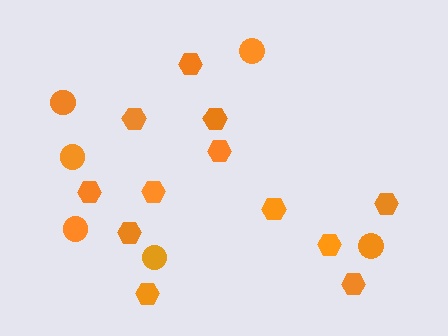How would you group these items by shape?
There are 2 groups: one group of hexagons (12) and one group of circles (6).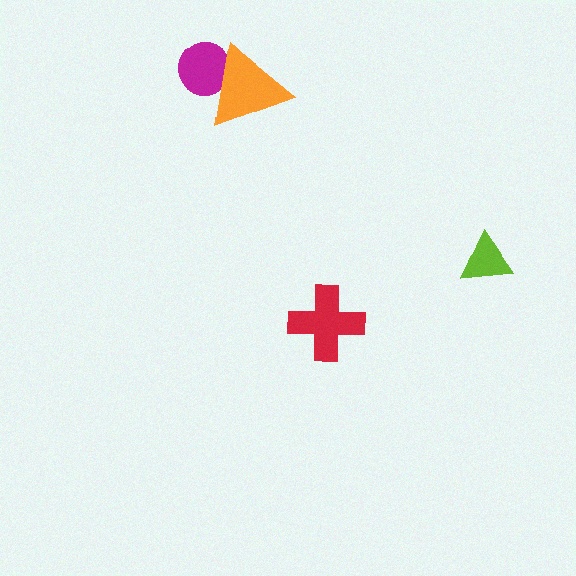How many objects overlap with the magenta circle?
1 object overlaps with the magenta circle.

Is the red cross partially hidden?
No, no other shape covers it.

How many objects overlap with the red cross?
0 objects overlap with the red cross.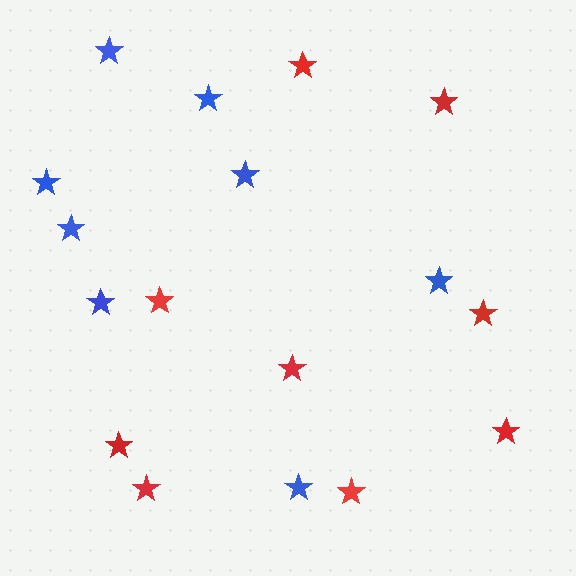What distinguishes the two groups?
There are 2 groups: one group of red stars (9) and one group of blue stars (8).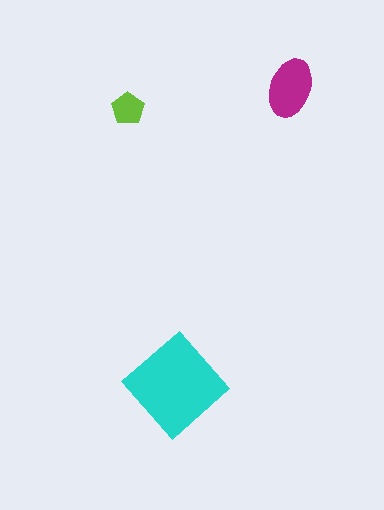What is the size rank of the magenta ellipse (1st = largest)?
2nd.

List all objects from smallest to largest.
The lime pentagon, the magenta ellipse, the cyan diamond.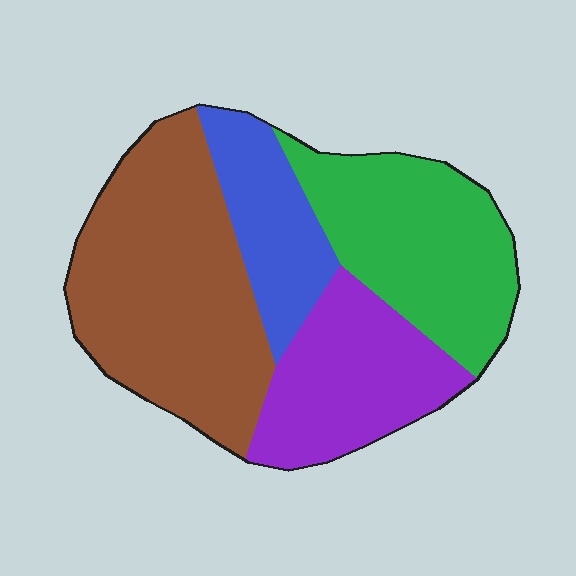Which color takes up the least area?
Blue, at roughly 15%.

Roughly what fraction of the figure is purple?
Purple covers about 20% of the figure.